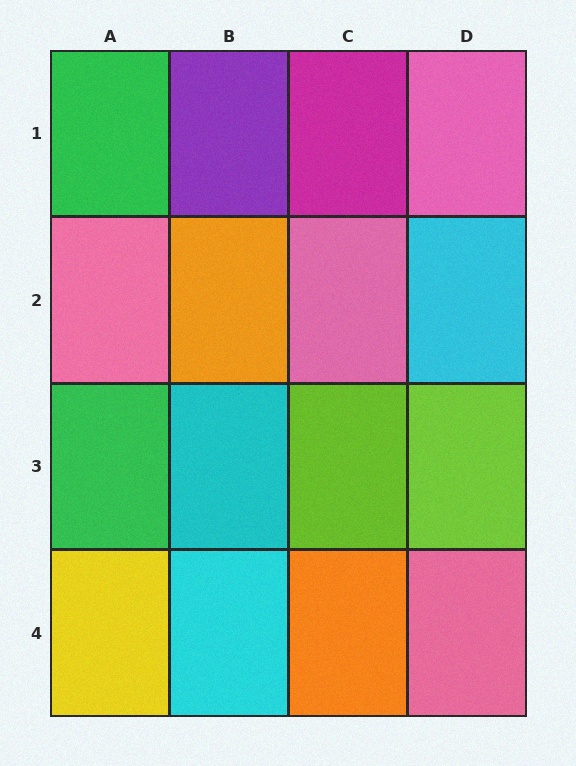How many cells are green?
2 cells are green.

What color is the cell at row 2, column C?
Pink.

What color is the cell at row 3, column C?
Lime.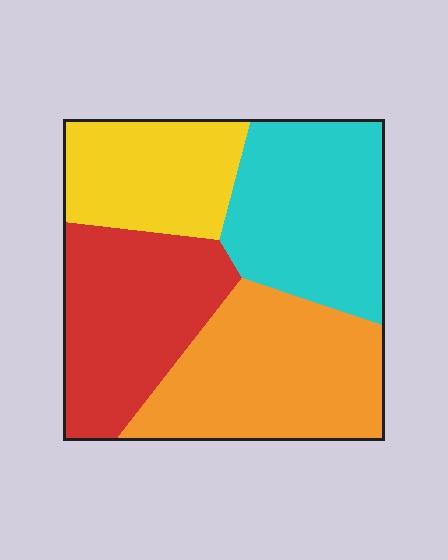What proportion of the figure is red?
Red takes up between a sixth and a third of the figure.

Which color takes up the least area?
Yellow, at roughly 20%.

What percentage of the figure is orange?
Orange takes up between a quarter and a half of the figure.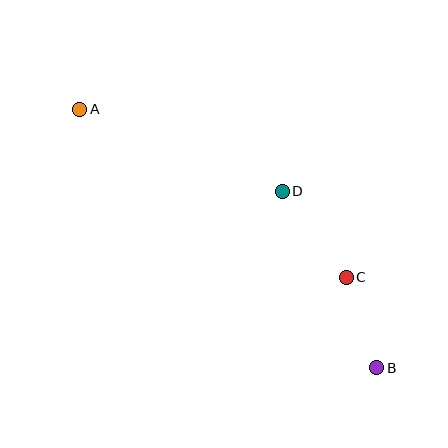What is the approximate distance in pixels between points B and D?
The distance between B and D is approximately 200 pixels.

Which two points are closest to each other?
Points B and C are closest to each other.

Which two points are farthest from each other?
Points A and B are farthest from each other.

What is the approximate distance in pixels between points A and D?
The distance between A and D is approximately 219 pixels.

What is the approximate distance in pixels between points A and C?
The distance between A and C is approximately 315 pixels.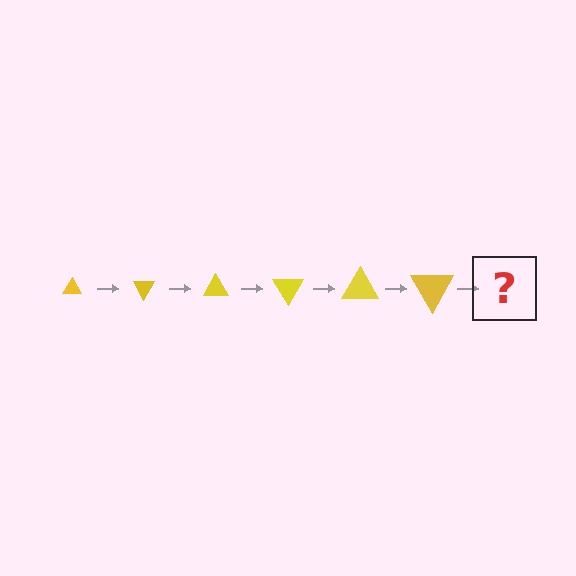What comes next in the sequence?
The next element should be a triangle, larger than the previous one and rotated 360 degrees from the start.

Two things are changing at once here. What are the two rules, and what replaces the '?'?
The two rules are that the triangle grows larger each step and it rotates 60 degrees each step. The '?' should be a triangle, larger than the previous one and rotated 360 degrees from the start.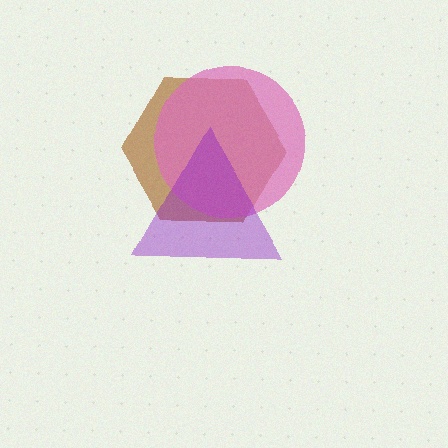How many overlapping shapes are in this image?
There are 3 overlapping shapes in the image.